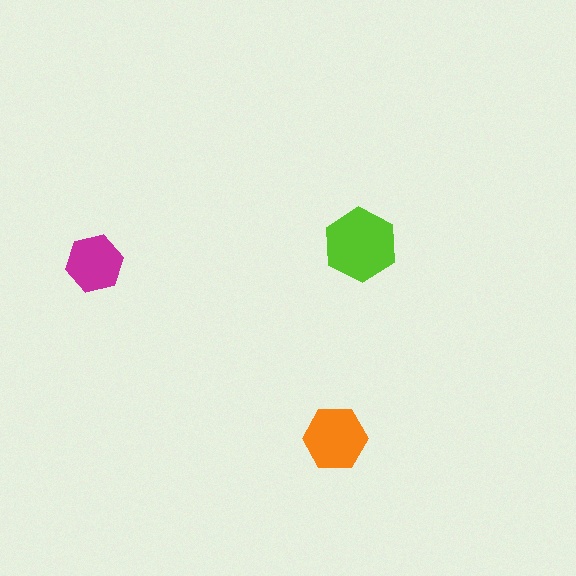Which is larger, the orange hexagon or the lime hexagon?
The lime one.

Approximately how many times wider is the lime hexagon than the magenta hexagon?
About 1.5 times wider.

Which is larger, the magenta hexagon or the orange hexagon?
The orange one.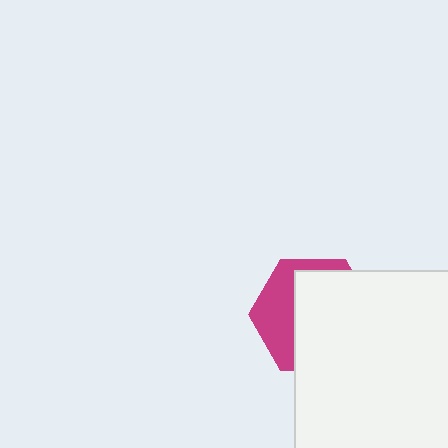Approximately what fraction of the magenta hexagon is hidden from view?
Roughly 65% of the magenta hexagon is hidden behind the white rectangle.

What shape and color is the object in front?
The object in front is a white rectangle.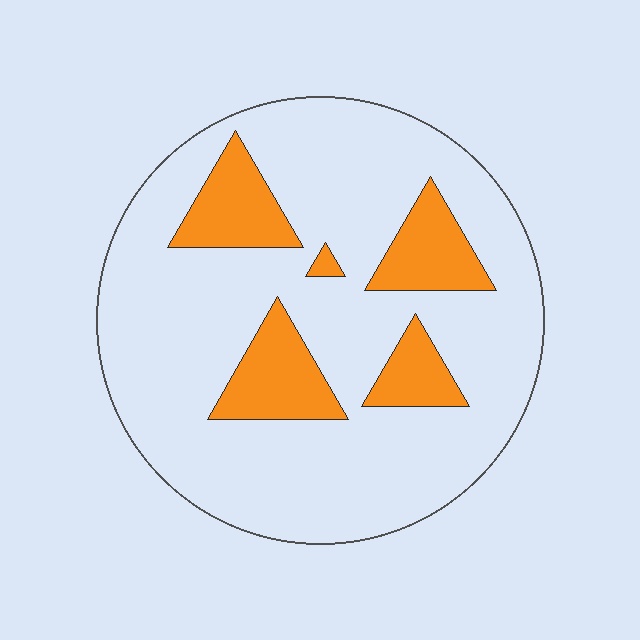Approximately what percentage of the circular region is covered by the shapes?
Approximately 20%.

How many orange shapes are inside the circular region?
5.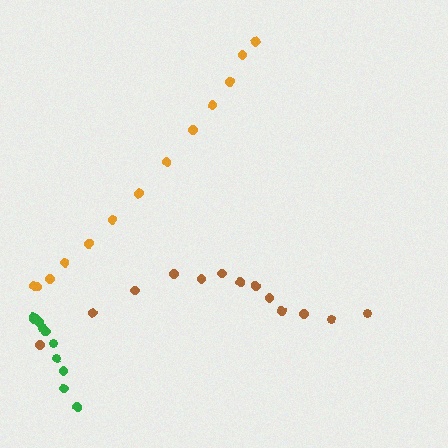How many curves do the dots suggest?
There are 3 distinct paths.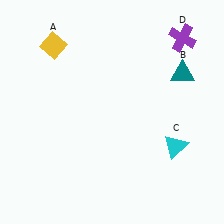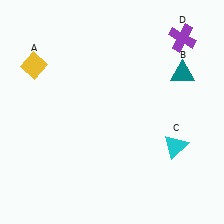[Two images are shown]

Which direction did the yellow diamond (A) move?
The yellow diamond (A) moved down.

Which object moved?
The yellow diamond (A) moved down.